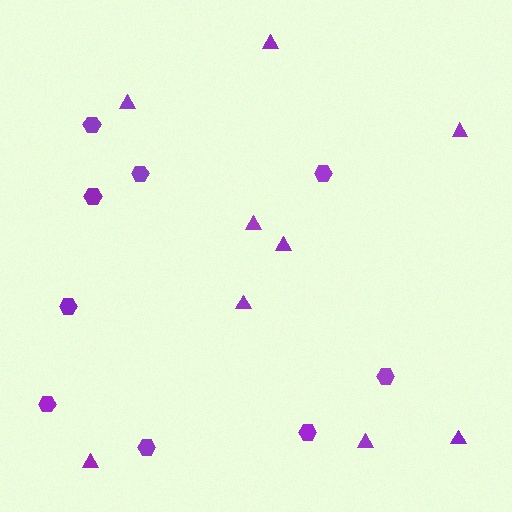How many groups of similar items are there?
There are 2 groups: one group of hexagons (9) and one group of triangles (9).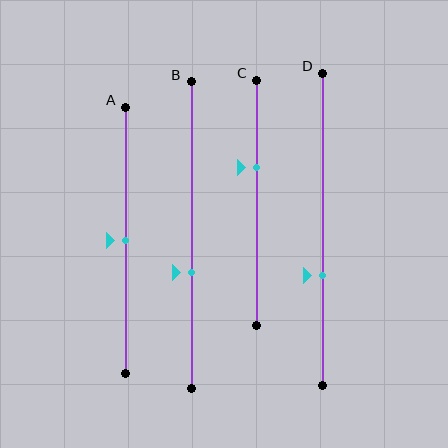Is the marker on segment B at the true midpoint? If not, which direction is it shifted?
No, the marker on segment B is shifted downward by about 12% of the segment length.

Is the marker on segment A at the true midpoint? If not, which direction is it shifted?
Yes, the marker on segment A is at the true midpoint.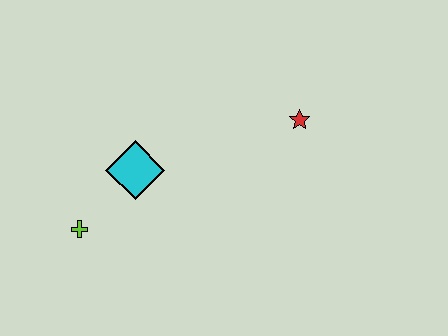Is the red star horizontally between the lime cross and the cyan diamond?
No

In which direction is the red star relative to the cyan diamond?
The red star is to the right of the cyan diamond.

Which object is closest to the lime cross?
The cyan diamond is closest to the lime cross.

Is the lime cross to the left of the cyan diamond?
Yes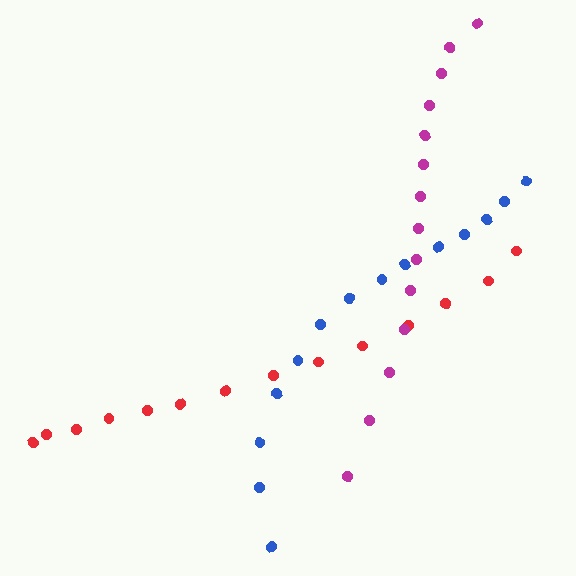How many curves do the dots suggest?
There are 3 distinct paths.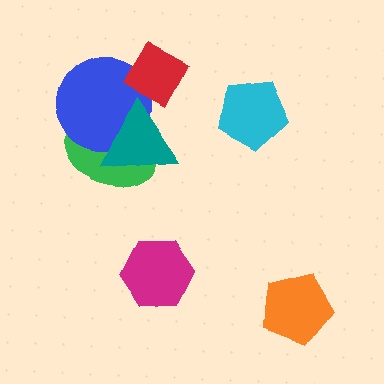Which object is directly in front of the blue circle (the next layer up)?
The teal triangle is directly in front of the blue circle.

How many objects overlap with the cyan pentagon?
0 objects overlap with the cyan pentagon.